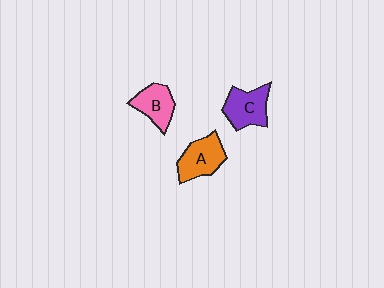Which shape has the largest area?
Shape A (orange).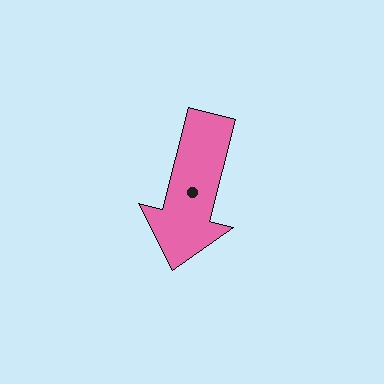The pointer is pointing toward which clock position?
Roughly 6 o'clock.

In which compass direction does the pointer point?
South.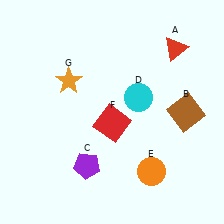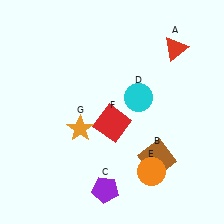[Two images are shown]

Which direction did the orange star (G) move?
The orange star (G) moved down.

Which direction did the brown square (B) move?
The brown square (B) moved down.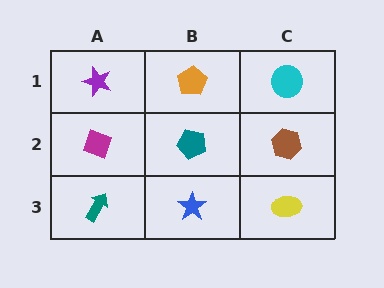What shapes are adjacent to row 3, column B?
A teal pentagon (row 2, column B), a teal arrow (row 3, column A), a yellow ellipse (row 3, column C).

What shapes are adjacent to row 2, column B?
An orange pentagon (row 1, column B), a blue star (row 3, column B), a magenta diamond (row 2, column A), a brown hexagon (row 2, column C).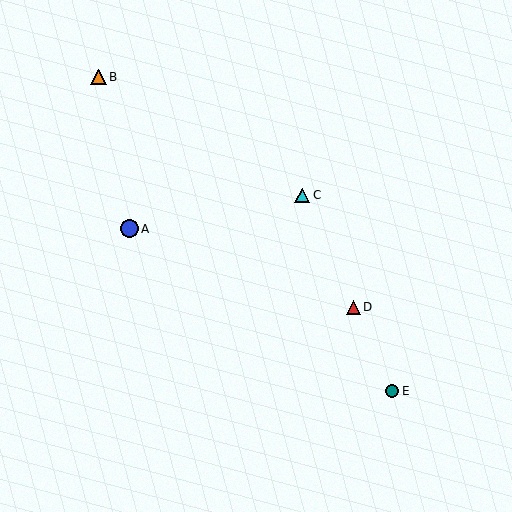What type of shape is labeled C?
Shape C is a cyan triangle.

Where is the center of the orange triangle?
The center of the orange triangle is at (98, 77).